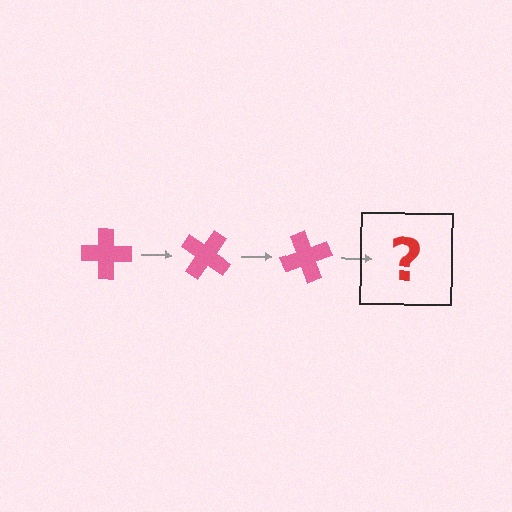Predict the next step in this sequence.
The next step is a pink cross rotated 105 degrees.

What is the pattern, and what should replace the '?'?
The pattern is that the cross rotates 35 degrees each step. The '?' should be a pink cross rotated 105 degrees.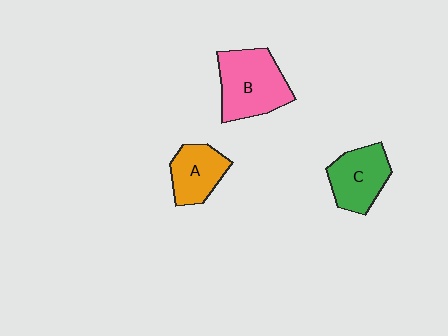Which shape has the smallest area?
Shape A (orange).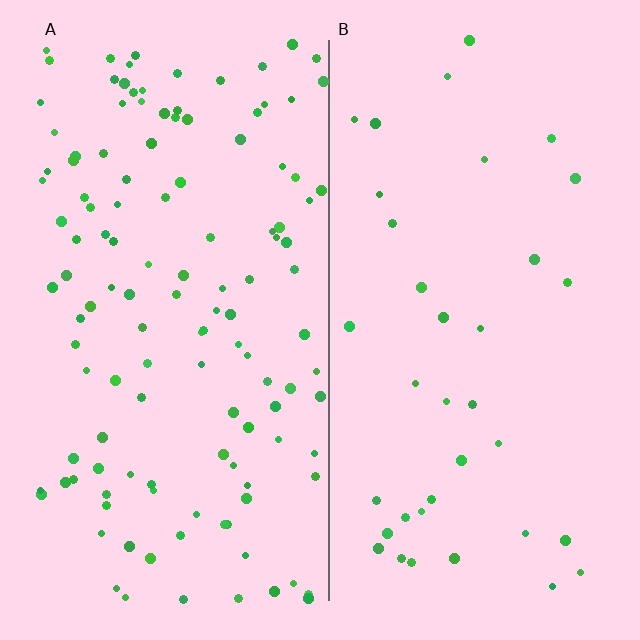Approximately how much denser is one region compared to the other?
Approximately 3.4× — region A over region B.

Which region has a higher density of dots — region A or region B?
A (the left).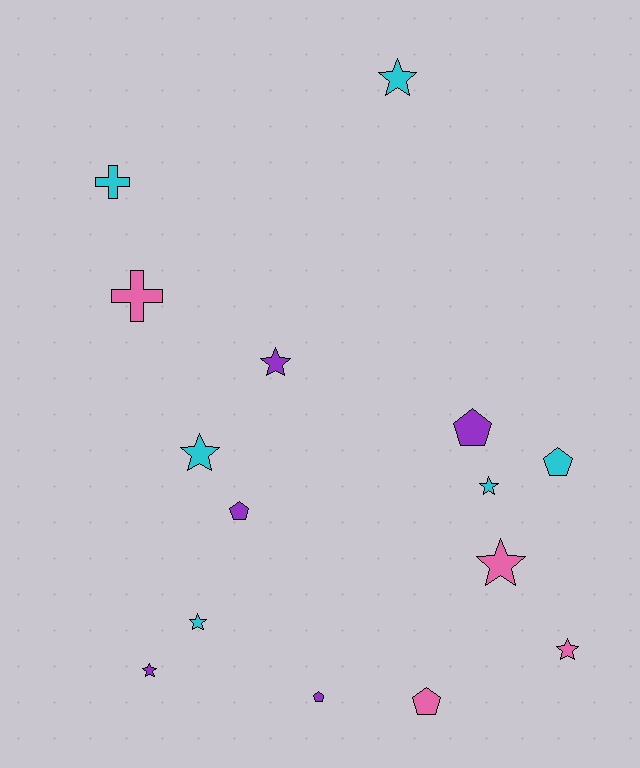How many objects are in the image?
There are 15 objects.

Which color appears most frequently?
Cyan, with 6 objects.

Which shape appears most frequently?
Star, with 8 objects.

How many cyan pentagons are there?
There is 1 cyan pentagon.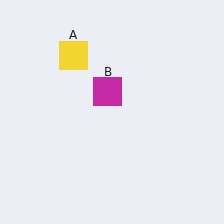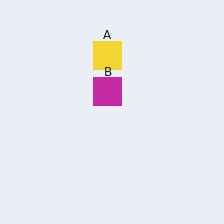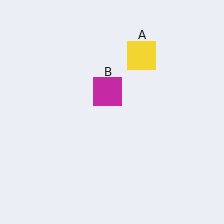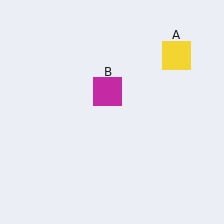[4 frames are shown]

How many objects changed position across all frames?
1 object changed position: yellow square (object A).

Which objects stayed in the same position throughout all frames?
Magenta square (object B) remained stationary.